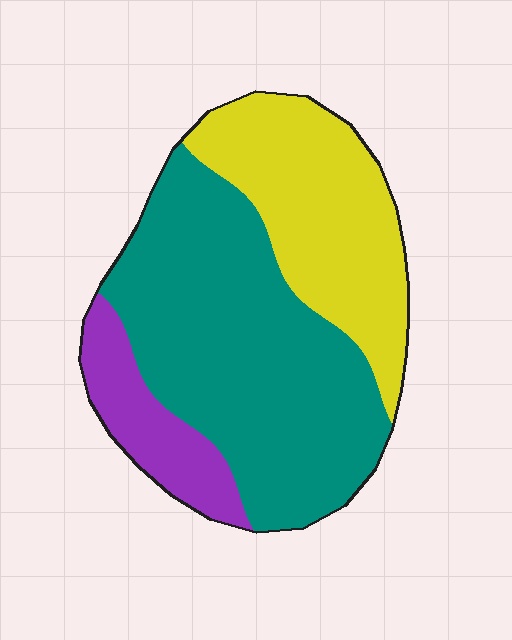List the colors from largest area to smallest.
From largest to smallest: teal, yellow, purple.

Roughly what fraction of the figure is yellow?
Yellow takes up between a quarter and a half of the figure.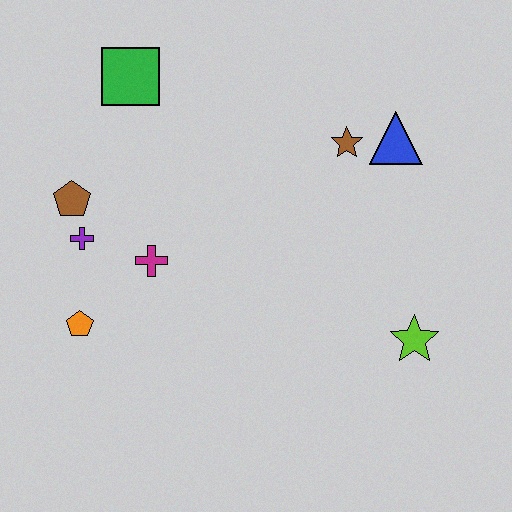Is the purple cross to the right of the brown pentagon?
Yes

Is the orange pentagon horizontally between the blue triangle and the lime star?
No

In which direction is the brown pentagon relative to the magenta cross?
The brown pentagon is to the left of the magenta cross.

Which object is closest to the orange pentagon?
The purple cross is closest to the orange pentagon.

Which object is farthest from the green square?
The lime star is farthest from the green square.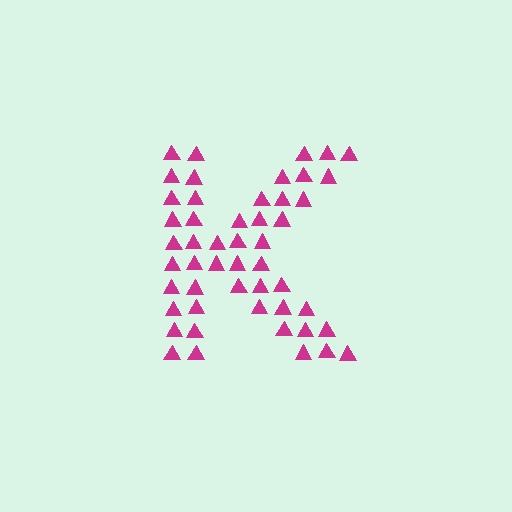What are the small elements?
The small elements are triangles.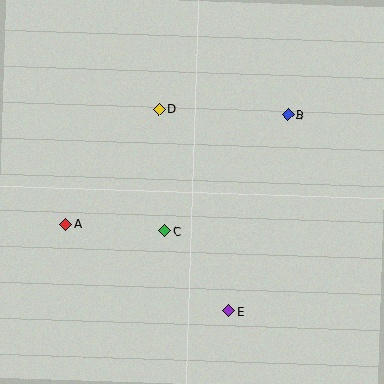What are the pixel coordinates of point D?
Point D is at (159, 109).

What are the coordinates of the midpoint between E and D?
The midpoint between E and D is at (194, 210).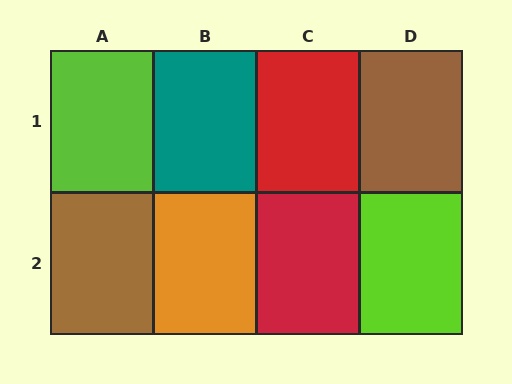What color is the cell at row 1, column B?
Teal.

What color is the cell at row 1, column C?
Red.